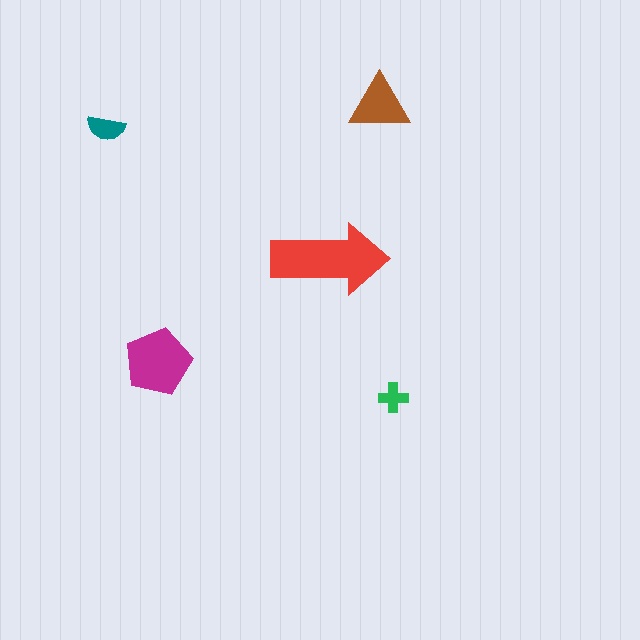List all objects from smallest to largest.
The green cross, the teal semicircle, the brown triangle, the magenta pentagon, the red arrow.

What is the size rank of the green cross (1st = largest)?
5th.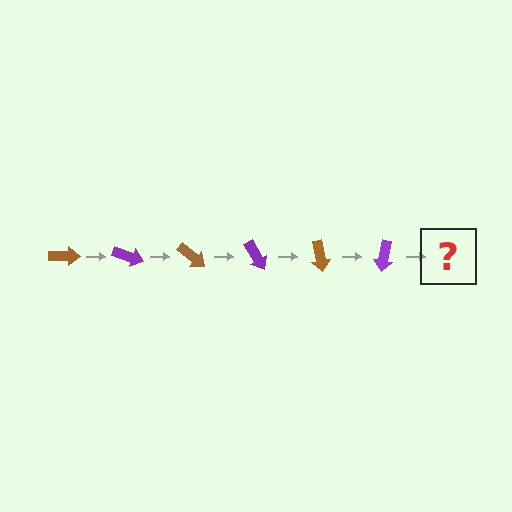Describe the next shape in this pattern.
It should be a brown arrow, rotated 120 degrees from the start.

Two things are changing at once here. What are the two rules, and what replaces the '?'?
The two rules are that it rotates 20 degrees each step and the color cycles through brown and purple. The '?' should be a brown arrow, rotated 120 degrees from the start.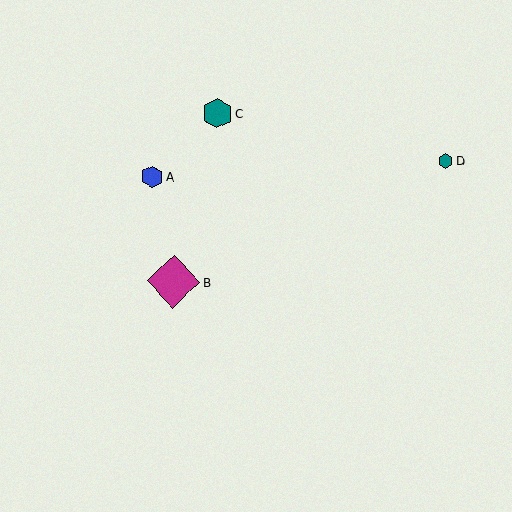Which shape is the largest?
The magenta diamond (labeled B) is the largest.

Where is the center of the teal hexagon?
The center of the teal hexagon is at (445, 161).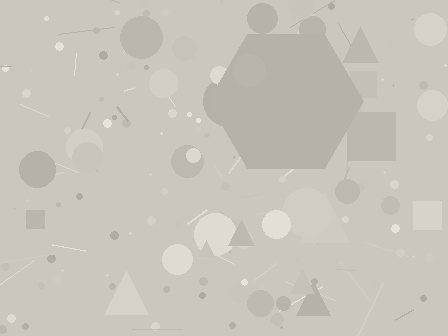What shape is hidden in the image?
A hexagon is hidden in the image.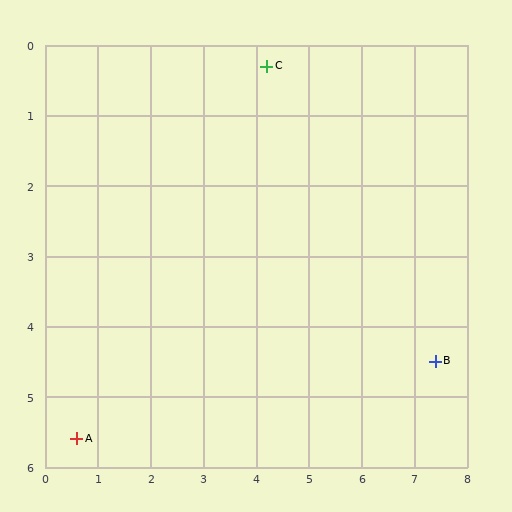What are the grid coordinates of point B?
Point B is at approximately (7.4, 4.5).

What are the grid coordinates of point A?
Point A is at approximately (0.6, 5.6).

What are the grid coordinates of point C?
Point C is at approximately (4.2, 0.3).